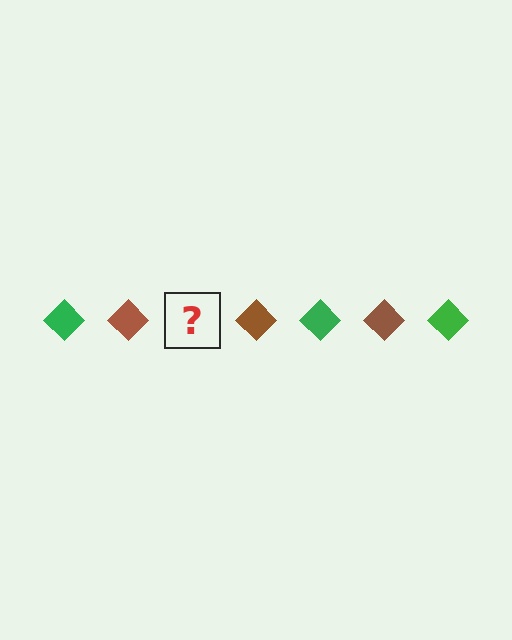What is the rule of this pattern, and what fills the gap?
The rule is that the pattern cycles through green, brown diamonds. The gap should be filled with a green diamond.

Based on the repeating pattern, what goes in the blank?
The blank should be a green diamond.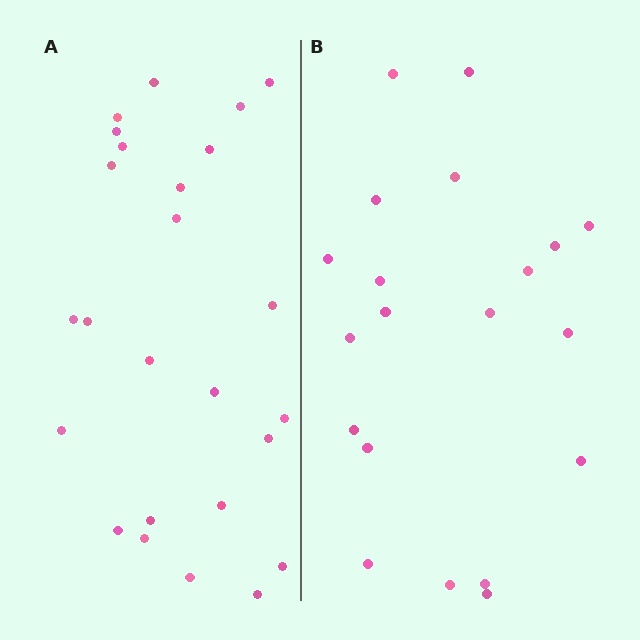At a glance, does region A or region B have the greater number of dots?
Region A (the left region) has more dots.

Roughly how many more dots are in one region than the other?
Region A has about 5 more dots than region B.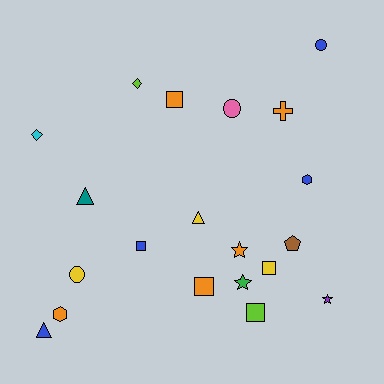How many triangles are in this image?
There are 3 triangles.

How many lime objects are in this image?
There are 2 lime objects.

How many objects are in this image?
There are 20 objects.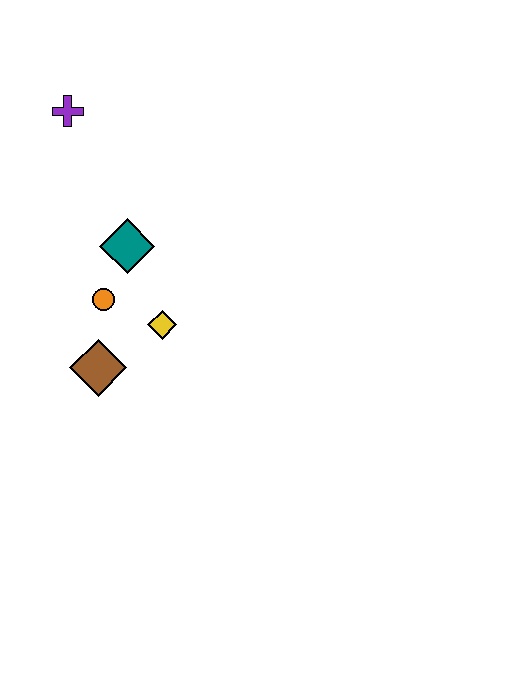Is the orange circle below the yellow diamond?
No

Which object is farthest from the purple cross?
The brown diamond is farthest from the purple cross.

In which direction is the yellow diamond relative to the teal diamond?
The yellow diamond is below the teal diamond.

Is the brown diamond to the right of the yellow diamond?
No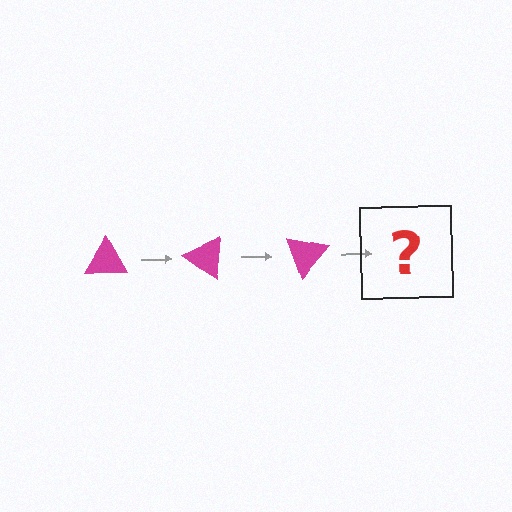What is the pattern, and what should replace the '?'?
The pattern is that the triangle rotates 35 degrees each step. The '?' should be a magenta triangle rotated 105 degrees.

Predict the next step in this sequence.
The next step is a magenta triangle rotated 105 degrees.